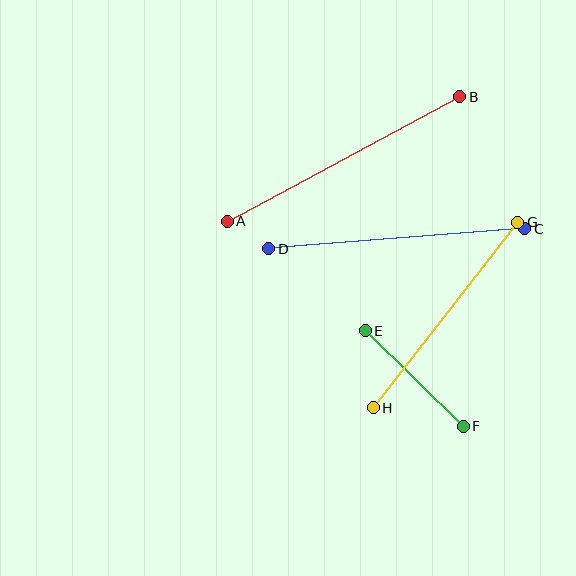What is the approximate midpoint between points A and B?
The midpoint is at approximately (344, 159) pixels.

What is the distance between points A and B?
The distance is approximately 264 pixels.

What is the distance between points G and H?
The distance is approximately 235 pixels.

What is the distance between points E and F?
The distance is approximately 137 pixels.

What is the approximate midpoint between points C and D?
The midpoint is at approximately (397, 239) pixels.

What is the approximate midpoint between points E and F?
The midpoint is at approximately (414, 378) pixels.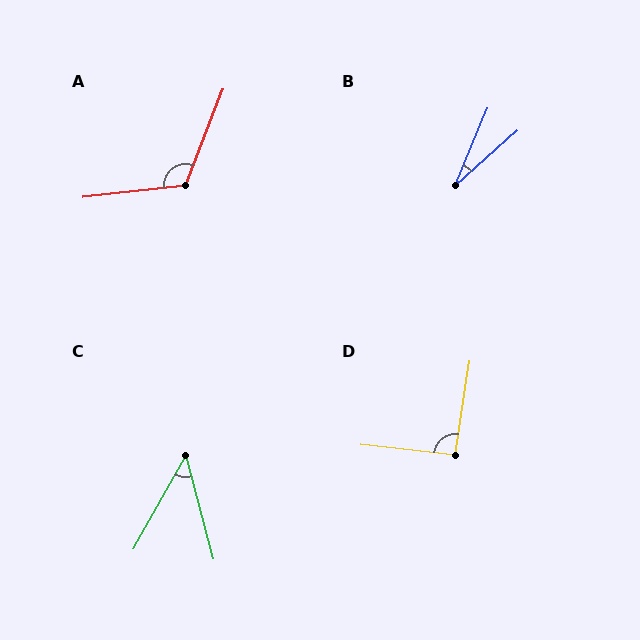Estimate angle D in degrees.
Approximately 92 degrees.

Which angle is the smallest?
B, at approximately 26 degrees.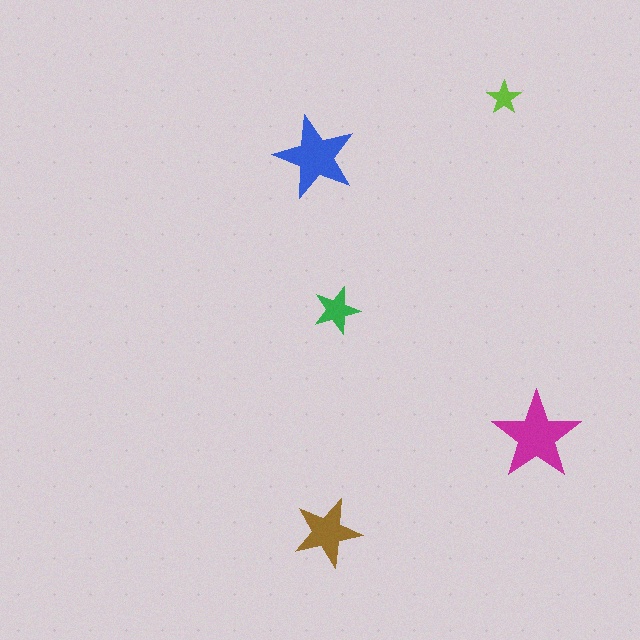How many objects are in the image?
There are 5 objects in the image.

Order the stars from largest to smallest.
the magenta one, the blue one, the brown one, the green one, the lime one.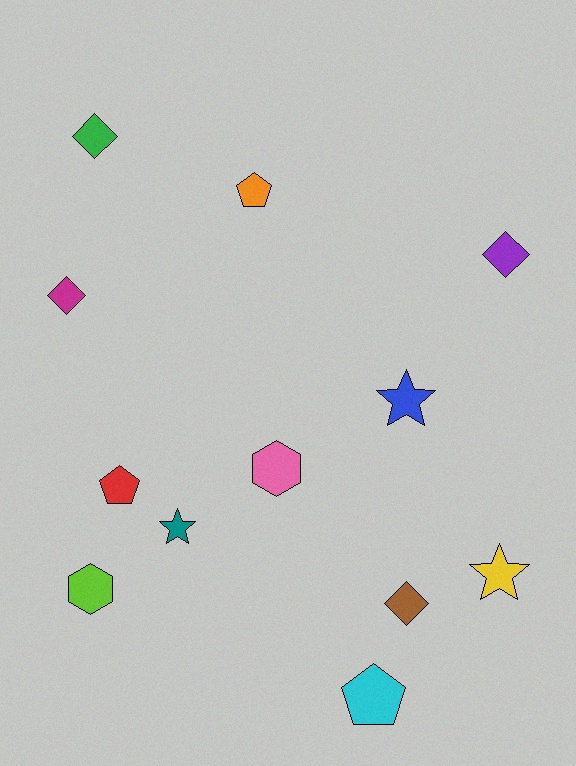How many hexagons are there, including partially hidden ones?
There are 2 hexagons.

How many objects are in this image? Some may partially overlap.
There are 12 objects.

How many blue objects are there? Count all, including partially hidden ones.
There is 1 blue object.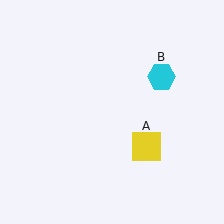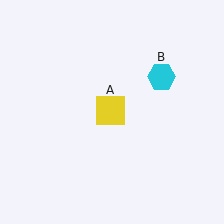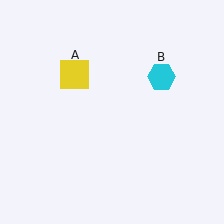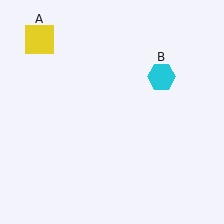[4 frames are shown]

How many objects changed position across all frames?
1 object changed position: yellow square (object A).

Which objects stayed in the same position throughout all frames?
Cyan hexagon (object B) remained stationary.